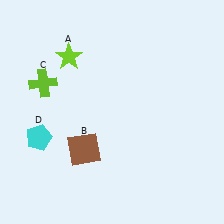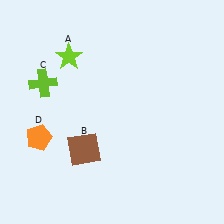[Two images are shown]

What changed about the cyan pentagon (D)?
In Image 1, D is cyan. In Image 2, it changed to orange.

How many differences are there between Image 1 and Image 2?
There is 1 difference between the two images.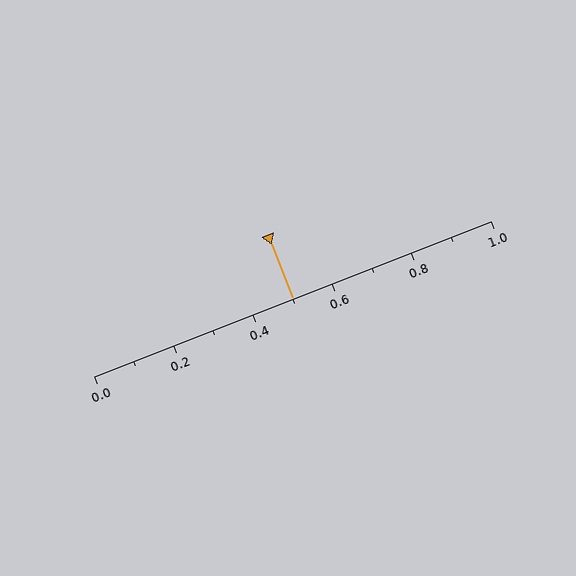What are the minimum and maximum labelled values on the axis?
The axis runs from 0.0 to 1.0.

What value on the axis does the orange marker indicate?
The marker indicates approximately 0.5.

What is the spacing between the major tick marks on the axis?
The major ticks are spaced 0.2 apart.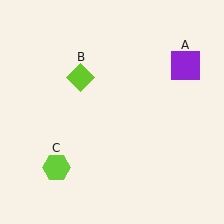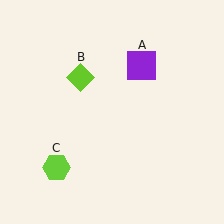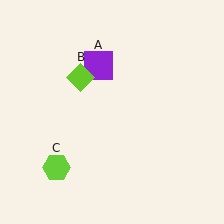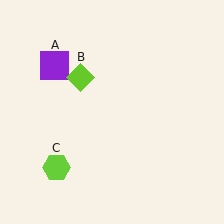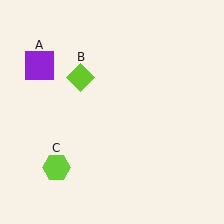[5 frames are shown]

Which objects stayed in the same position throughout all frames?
Lime diamond (object B) and lime hexagon (object C) remained stationary.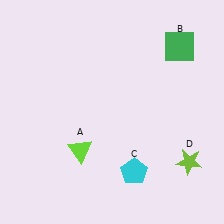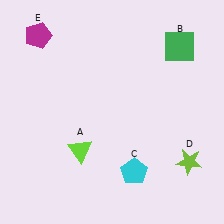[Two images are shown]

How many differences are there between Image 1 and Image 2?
There is 1 difference between the two images.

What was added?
A magenta pentagon (E) was added in Image 2.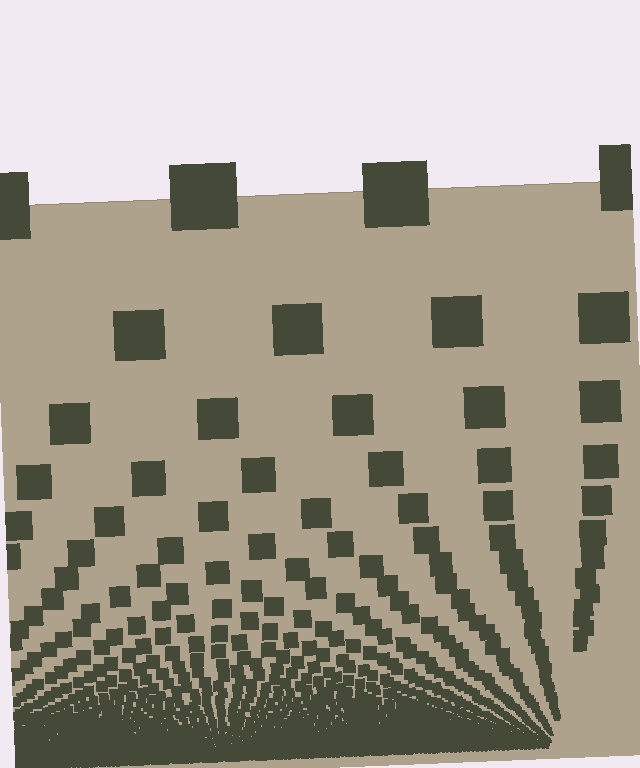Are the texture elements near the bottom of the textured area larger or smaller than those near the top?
Smaller. The gradient is inverted — elements near the bottom are smaller and denser.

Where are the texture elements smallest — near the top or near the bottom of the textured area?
Near the bottom.